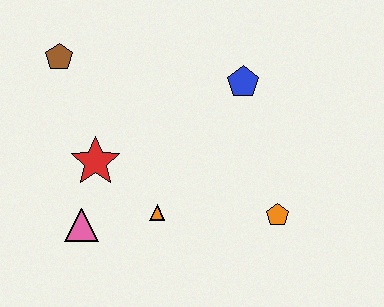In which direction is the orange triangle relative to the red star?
The orange triangle is to the right of the red star.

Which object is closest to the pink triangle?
The red star is closest to the pink triangle.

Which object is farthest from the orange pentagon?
The brown pentagon is farthest from the orange pentagon.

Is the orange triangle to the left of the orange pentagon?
Yes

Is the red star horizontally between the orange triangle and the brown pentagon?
Yes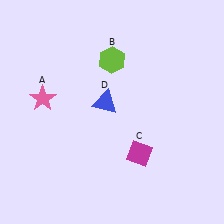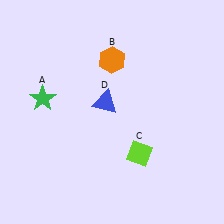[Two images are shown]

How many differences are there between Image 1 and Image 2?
There are 3 differences between the two images.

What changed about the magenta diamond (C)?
In Image 1, C is magenta. In Image 2, it changed to lime.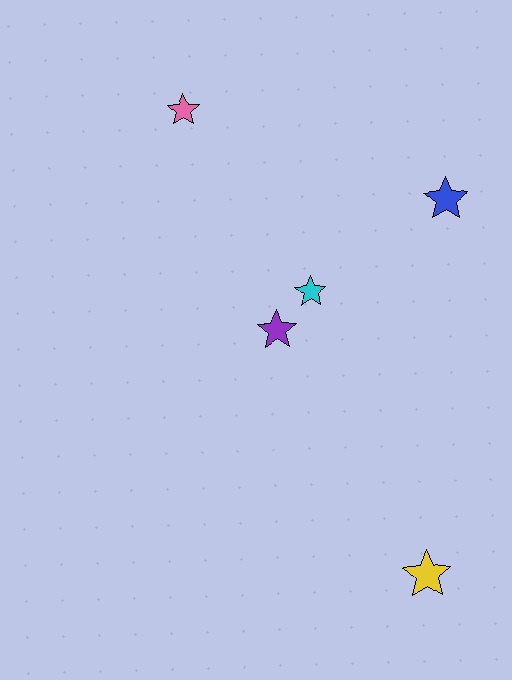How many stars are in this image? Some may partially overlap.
There are 5 stars.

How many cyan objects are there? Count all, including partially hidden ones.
There is 1 cyan object.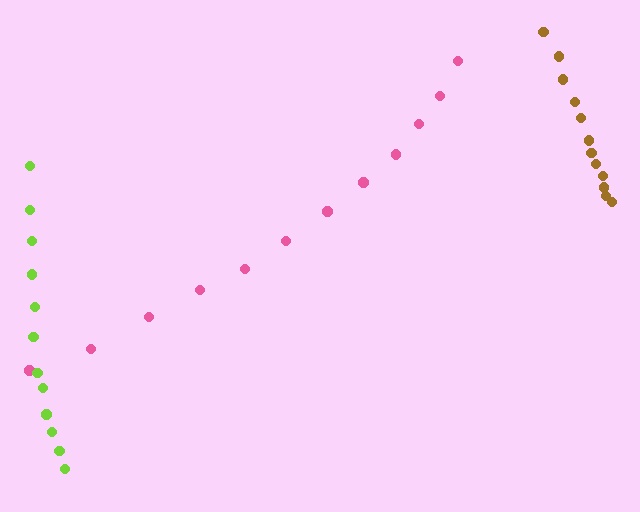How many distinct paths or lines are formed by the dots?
There are 3 distinct paths.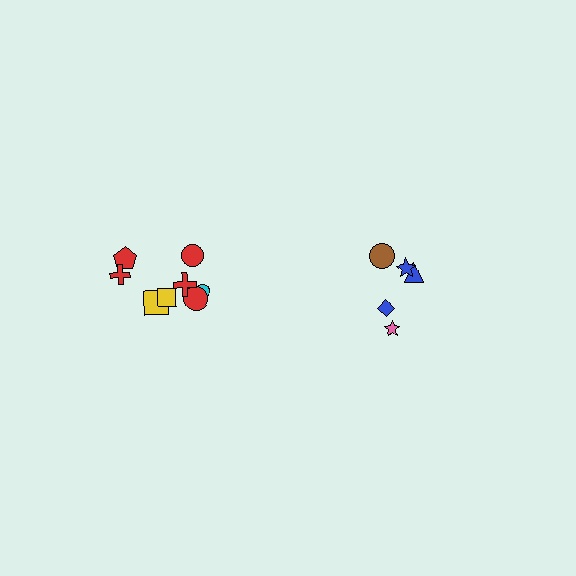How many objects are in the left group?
There are 8 objects.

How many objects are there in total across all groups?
There are 13 objects.